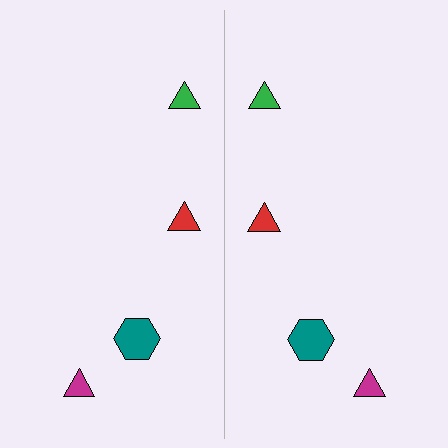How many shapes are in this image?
There are 8 shapes in this image.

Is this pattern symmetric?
Yes, this pattern has bilateral (reflection) symmetry.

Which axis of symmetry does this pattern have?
The pattern has a vertical axis of symmetry running through the center of the image.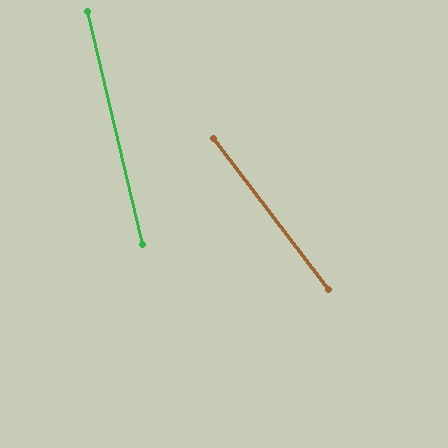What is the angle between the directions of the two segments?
Approximately 24 degrees.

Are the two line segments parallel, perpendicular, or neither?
Neither parallel nor perpendicular — they differ by about 24°.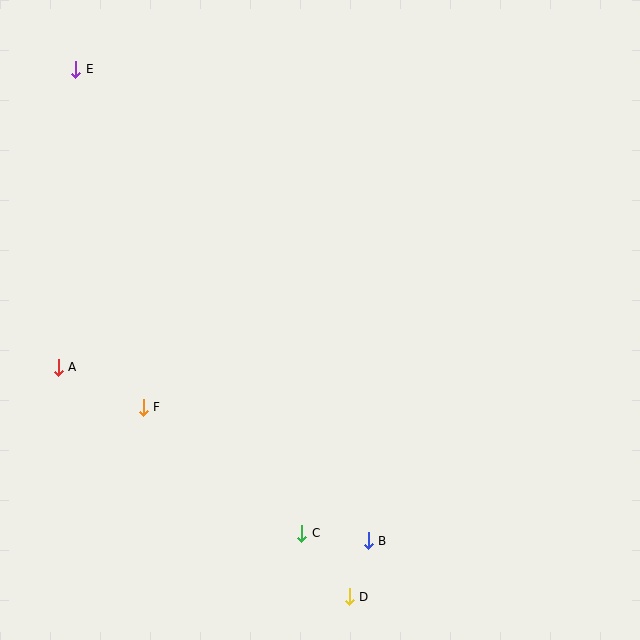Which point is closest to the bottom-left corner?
Point F is closest to the bottom-left corner.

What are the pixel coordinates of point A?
Point A is at (58, 367).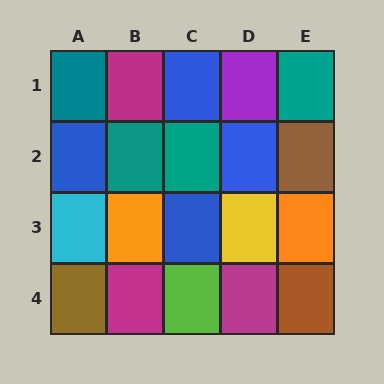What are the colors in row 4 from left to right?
Brown, magenta, lime, magenta, brown.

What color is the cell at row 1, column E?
Teal.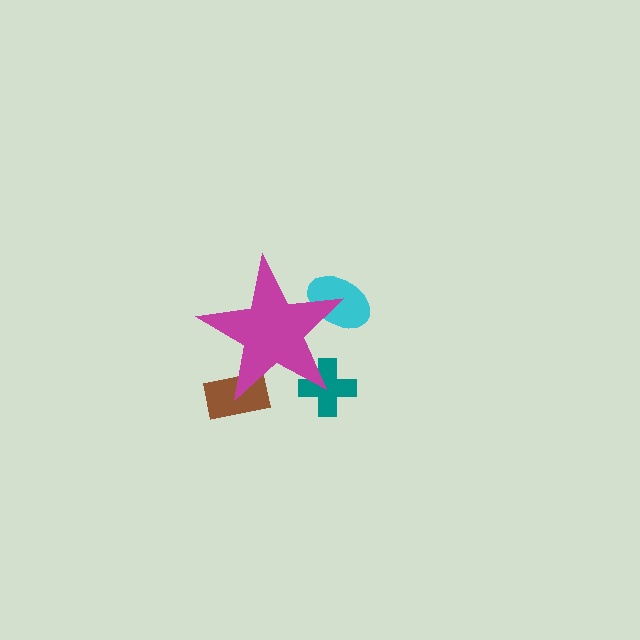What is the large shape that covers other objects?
A magenta star.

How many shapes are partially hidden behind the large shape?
3 shapes are partially hidden.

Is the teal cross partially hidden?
Yes, the teal cross is partially hidden behind the magenta star.